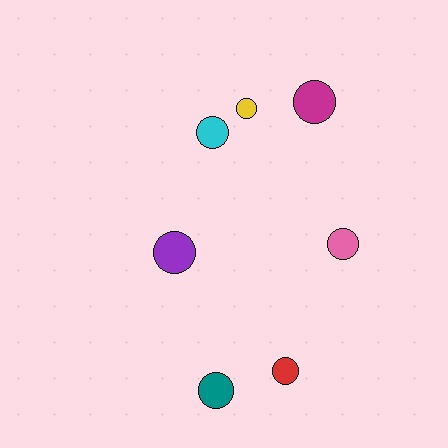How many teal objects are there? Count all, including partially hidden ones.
There is 1 teal object.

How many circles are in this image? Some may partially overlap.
There are 7 circles.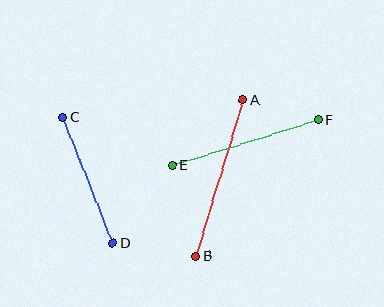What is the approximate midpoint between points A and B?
The midpoint is at approximately (220, 178) pixels.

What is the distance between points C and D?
The distance is approximately 135 pixels.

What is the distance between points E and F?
The distance is approximately 153 pixels.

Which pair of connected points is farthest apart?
Points A and B are farthest apart.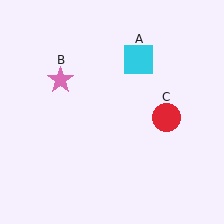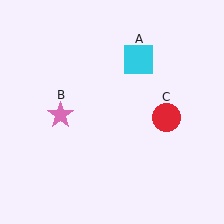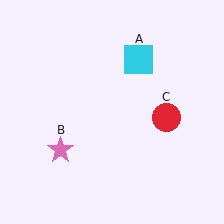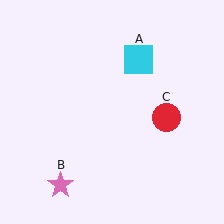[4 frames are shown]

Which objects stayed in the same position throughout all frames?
Cyan square (object A) and red circle (object C) remained stationary.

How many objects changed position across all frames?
1 object changed position: pink star (object B).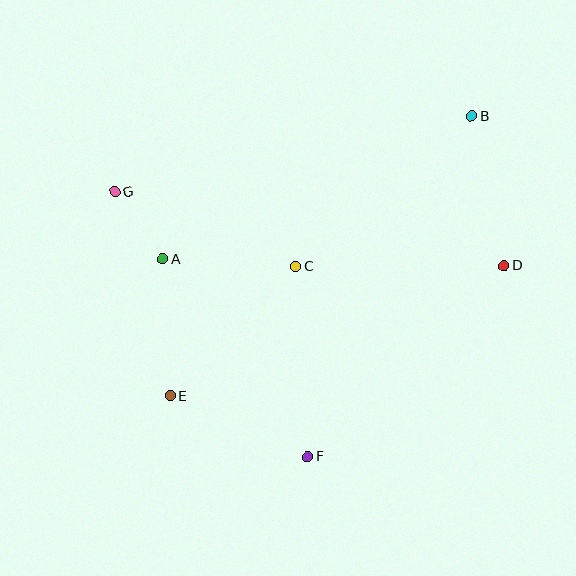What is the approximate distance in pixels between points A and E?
The distance between A and E is approximately 137 pixels.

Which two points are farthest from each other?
Points B and E are farthest from each other.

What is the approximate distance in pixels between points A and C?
The distance between A and C is approximately 134 pixels.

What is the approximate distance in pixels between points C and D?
The distance between C and D is approximately 208 pixels.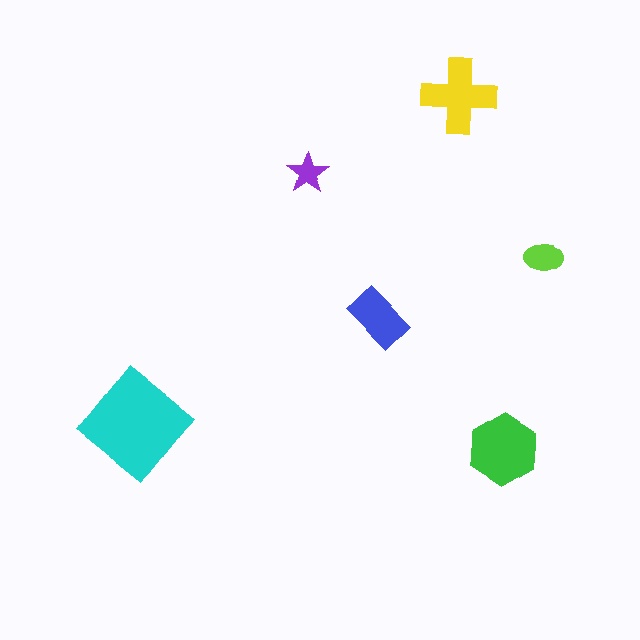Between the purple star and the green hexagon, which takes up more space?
The green hexagon.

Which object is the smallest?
The purple star.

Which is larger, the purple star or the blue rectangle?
The blue rectangle.